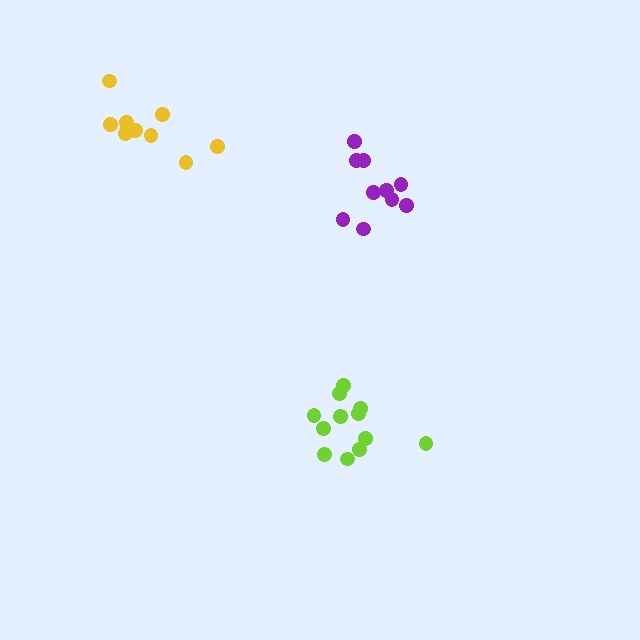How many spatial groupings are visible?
There are 3 spatial groupings.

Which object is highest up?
The yellow cluster is topmost.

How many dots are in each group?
Group 1: 12 dots, Group 2: 10 dots, Group 3: 10 dots (32 total).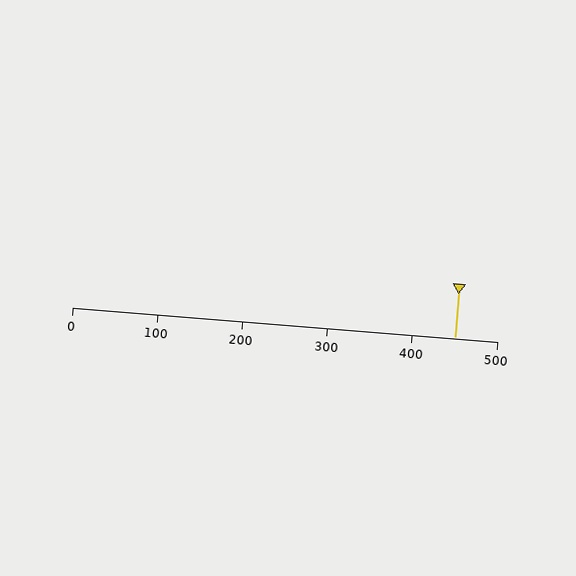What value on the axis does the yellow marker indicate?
The marker indicates approximately 450.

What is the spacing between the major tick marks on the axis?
The major ticks are spaced 100 apart.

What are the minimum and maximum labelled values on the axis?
The axis runs from 0 to 500.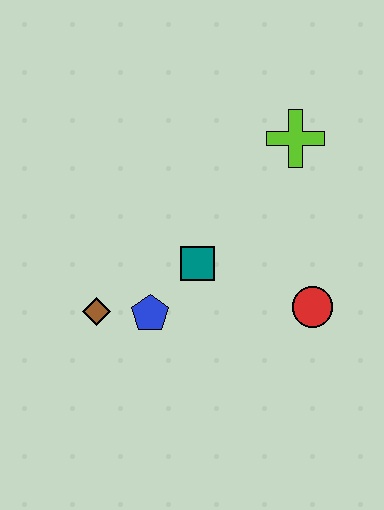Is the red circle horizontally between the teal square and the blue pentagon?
No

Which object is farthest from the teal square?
The lime cross is farthest from the teal square.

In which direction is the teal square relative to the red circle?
The teal square is to the left of the red circle.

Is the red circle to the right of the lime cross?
Yes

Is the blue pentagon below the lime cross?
Yes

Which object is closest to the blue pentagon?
The brown diamond is closest to the blue pentagon.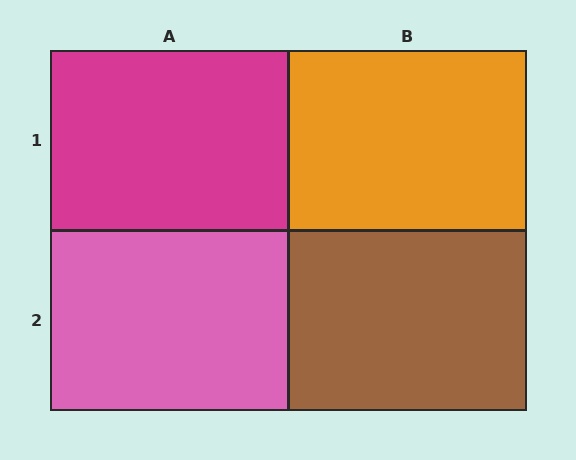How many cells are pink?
1 cell is pink.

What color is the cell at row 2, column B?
Brown.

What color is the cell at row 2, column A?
Pink.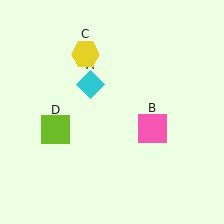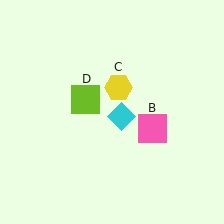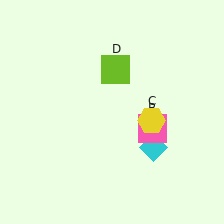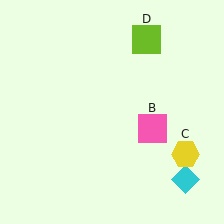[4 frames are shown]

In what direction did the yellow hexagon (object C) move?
The yellow hexagon (object C) moved down and to the right.